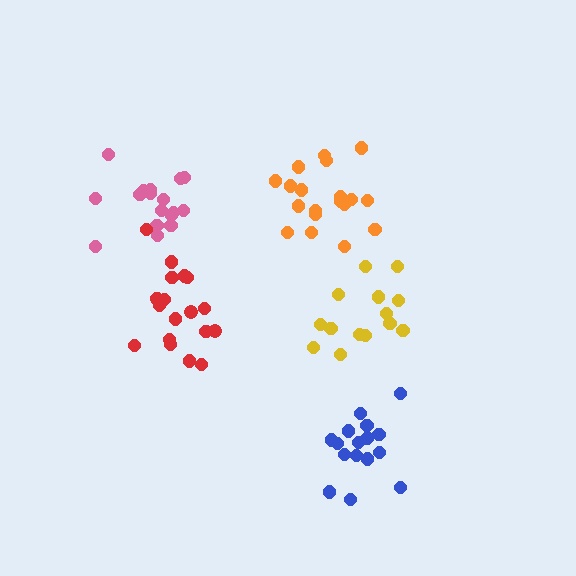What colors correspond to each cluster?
The clusters are colored: pink, red, orange, blue, yellow.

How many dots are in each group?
Group 1: 17 dots, Group 2: 19 dots, Group 3: 20 dots, Group 4: 16 dots, Group 5: 14 dots (86 total).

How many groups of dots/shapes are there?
There are 5 groups.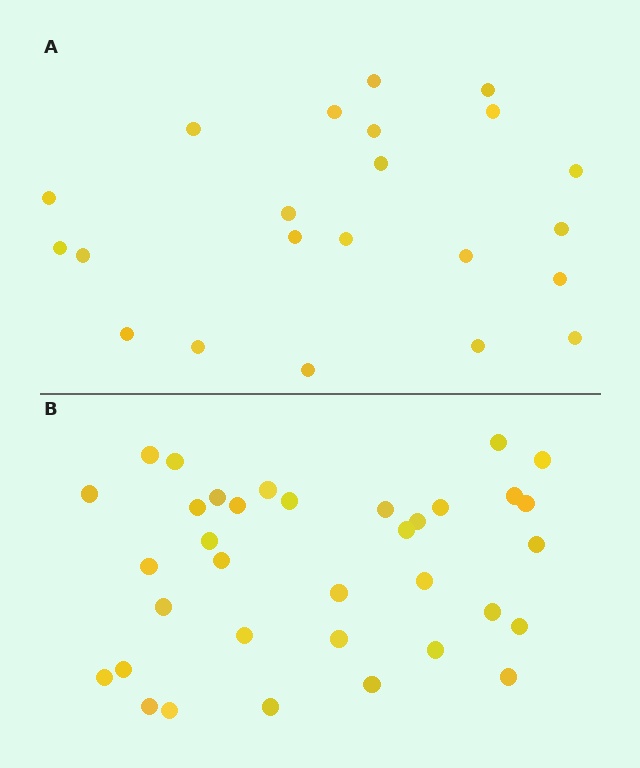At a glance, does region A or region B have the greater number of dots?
Region B (the bottom region) has more dots.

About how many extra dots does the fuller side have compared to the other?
Region B has approximately 15 more dots than region A.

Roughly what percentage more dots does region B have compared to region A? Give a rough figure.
About 60% more.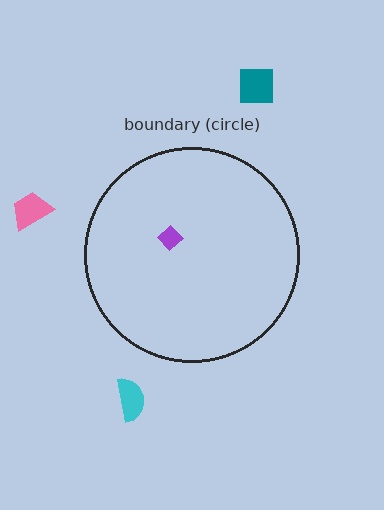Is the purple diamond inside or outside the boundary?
Inside.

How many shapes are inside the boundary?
1 inside, 3 outside.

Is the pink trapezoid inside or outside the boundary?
Outside.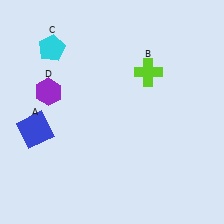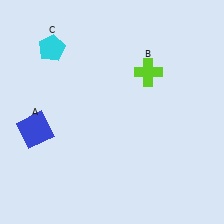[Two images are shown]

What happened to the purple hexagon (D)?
The purple hexagon (D) was removed in Image 2. It was in the top-left area of Image 1.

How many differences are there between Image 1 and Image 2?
There is 1 difference between the two images.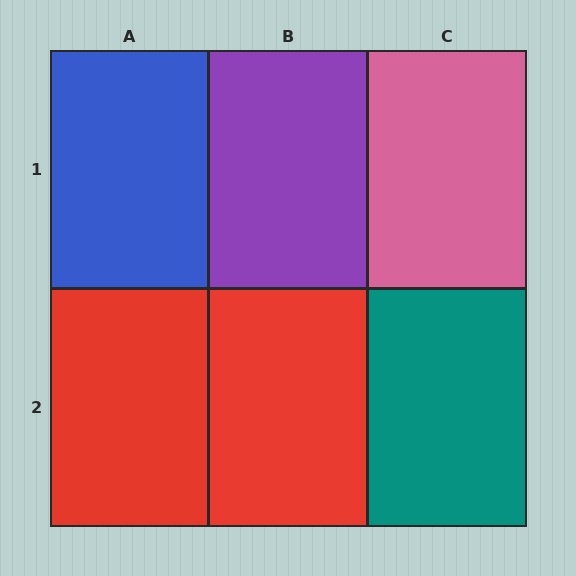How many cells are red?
2 cells are red.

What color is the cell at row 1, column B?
Purple.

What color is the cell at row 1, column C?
Pink.